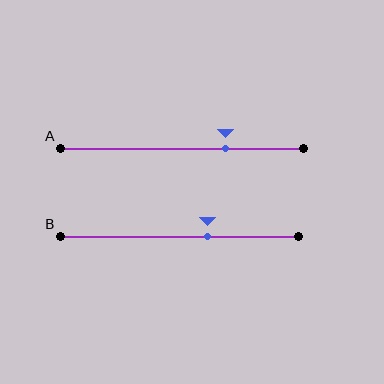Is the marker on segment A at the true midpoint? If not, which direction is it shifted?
No, the marker on segment A is shifted to the right by about 18% of the segment length.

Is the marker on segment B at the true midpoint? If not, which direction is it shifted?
No, the marker on segment B is shifted to the right by about 12% of the segment length.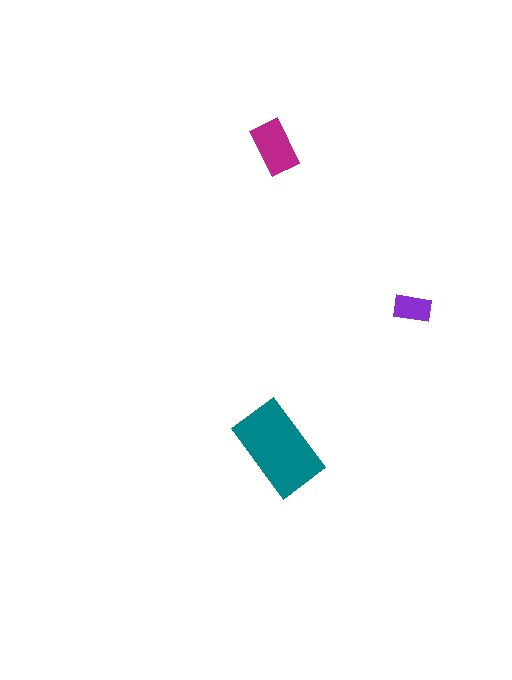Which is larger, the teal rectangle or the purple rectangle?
The teal one.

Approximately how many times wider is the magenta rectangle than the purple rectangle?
About 1.5 times wider.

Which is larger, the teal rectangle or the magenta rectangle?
The teal one.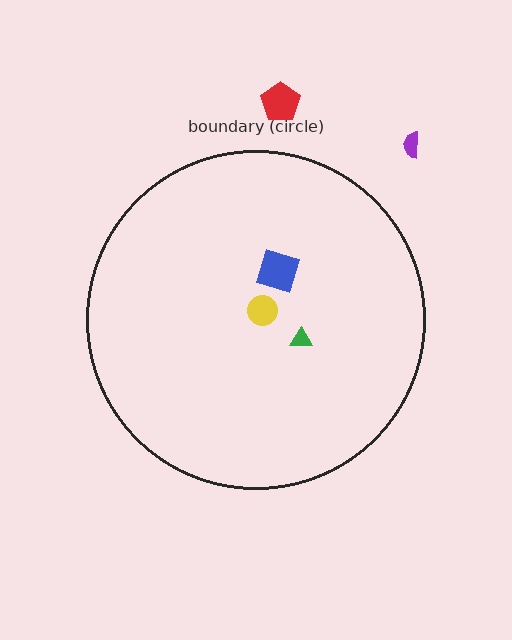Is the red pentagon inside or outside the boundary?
Outside.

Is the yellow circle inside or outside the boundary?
Inside.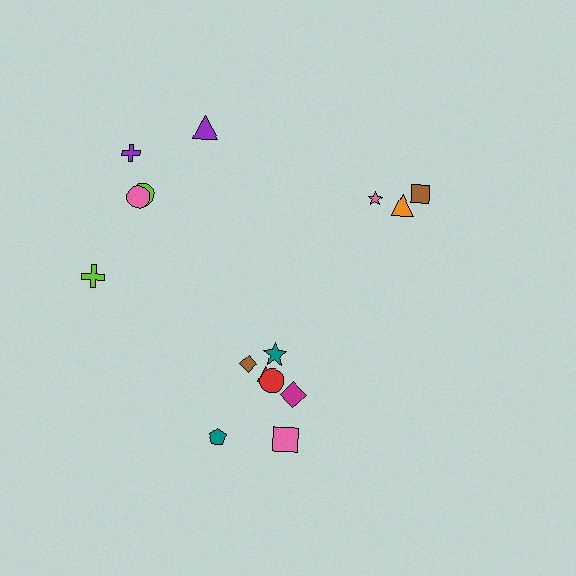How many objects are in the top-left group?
There are 5 objects.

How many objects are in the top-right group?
There are 3 objects.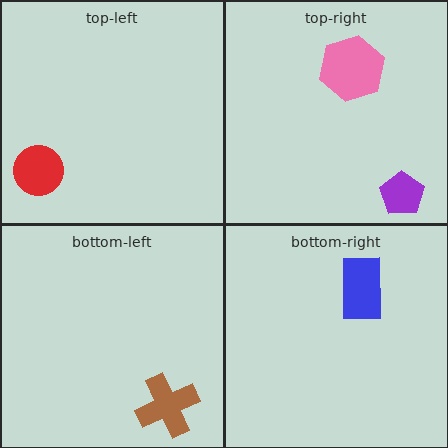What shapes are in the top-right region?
The pink hexagon, the purple pentagon.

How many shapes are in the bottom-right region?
1.